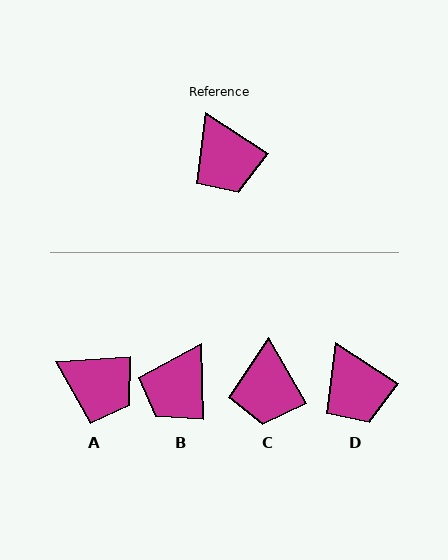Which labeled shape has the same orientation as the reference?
D.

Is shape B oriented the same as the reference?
No, it is off by about 55 degrees.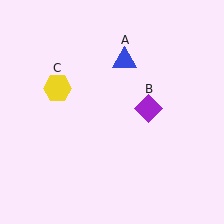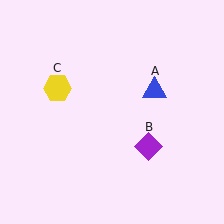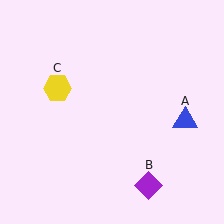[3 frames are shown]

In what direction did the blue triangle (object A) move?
The blue triangle (object A) moved down and to the right.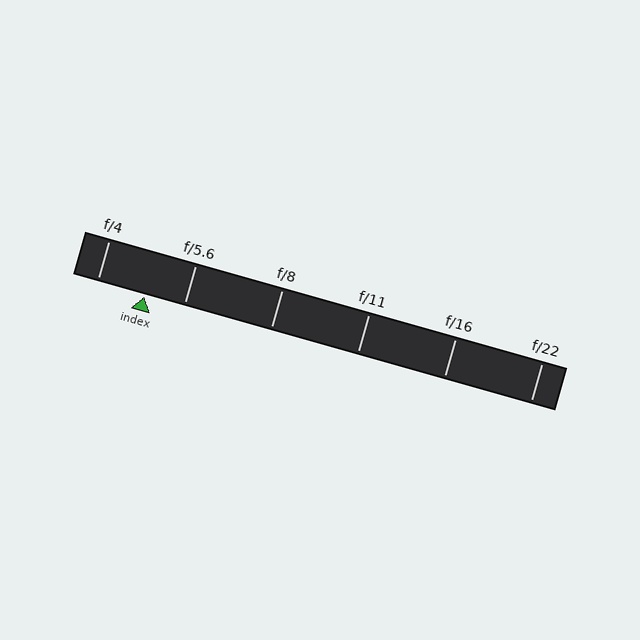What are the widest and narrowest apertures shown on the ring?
The widest aperture shown is f/4 and the narrowest is f/22.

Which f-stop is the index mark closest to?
The index mark is closest to f/5.6.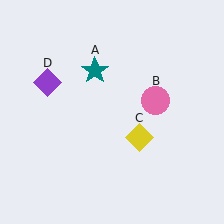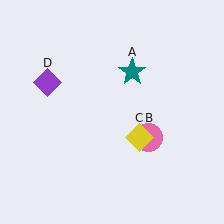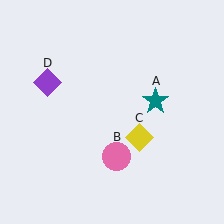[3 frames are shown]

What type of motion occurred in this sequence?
The teal star (object A), pink circle (object B) rotated clockwise around the center of the scene.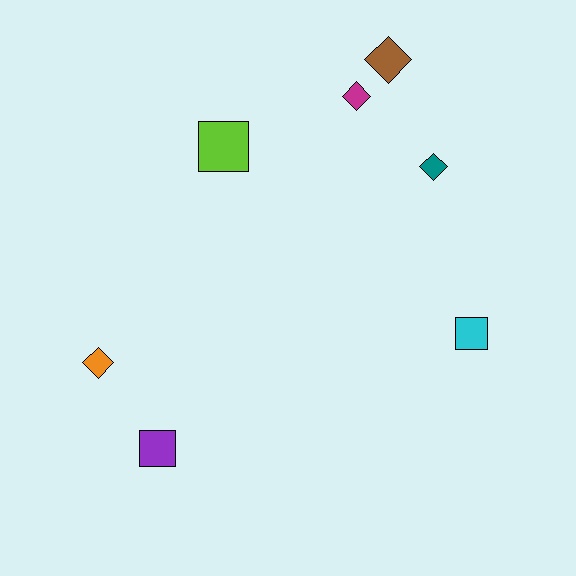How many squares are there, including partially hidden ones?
There are 3 squares.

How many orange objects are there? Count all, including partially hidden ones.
There is 1 orange object.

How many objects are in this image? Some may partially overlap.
There are 7 objects.